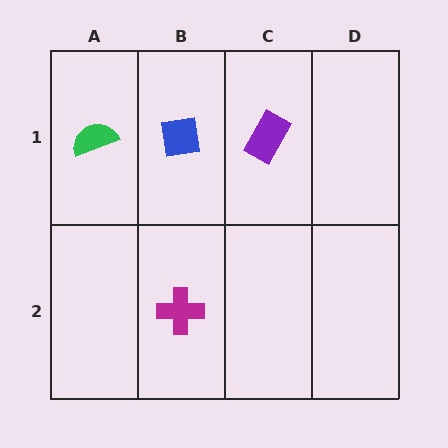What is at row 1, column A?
A green semicircle.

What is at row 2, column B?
A magenta cross.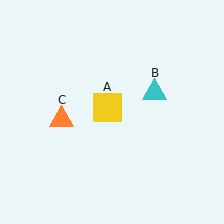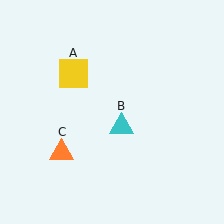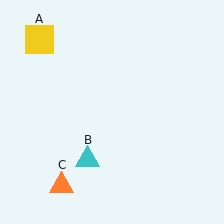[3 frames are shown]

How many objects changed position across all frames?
3 objects changed position: yellow square (object A), cyan triangle (object B), orange triangle (object C).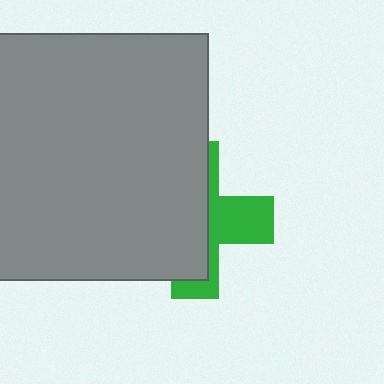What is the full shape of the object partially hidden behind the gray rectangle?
The partially hidden object is a green cross.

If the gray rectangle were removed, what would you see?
You would see the complete green cross.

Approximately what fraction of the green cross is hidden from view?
Roughly 62% of the green cross is hidden behind the gray rectangle.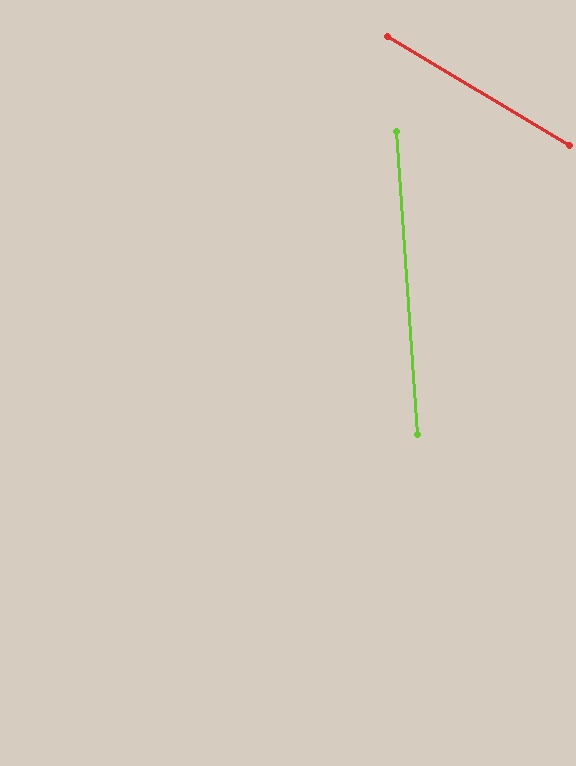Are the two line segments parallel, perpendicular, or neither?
Neither parallel nor perpendicular — they differ by about 55°.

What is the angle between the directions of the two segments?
Approximately 55 degrees.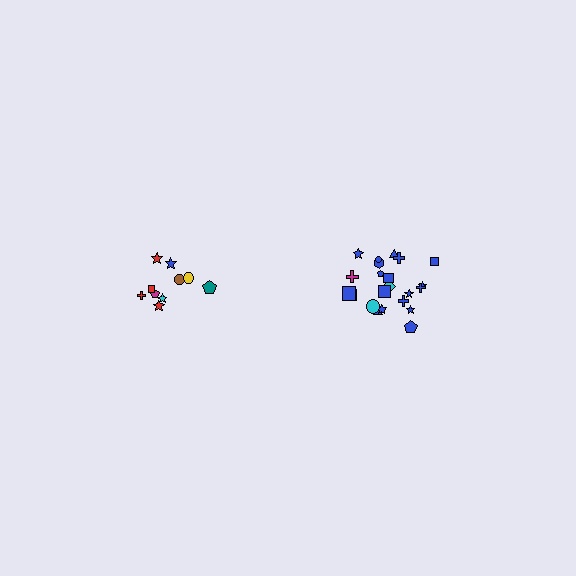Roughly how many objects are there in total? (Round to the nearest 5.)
Roughly 30 objects in total.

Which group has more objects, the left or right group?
The right group.